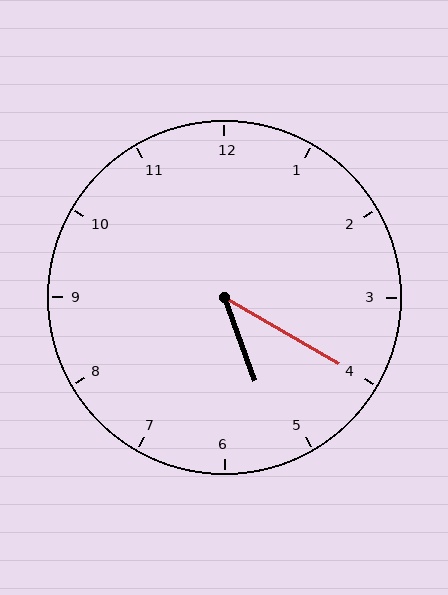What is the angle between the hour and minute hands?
Approximately 40 degrees.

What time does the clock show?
5:20.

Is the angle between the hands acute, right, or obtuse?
It is acute.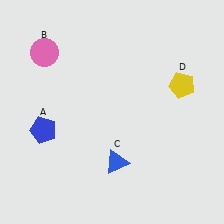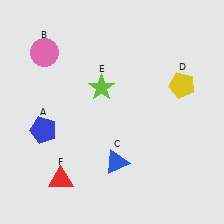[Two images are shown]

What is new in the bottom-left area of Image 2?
A red triangle (F) was added in the bottom-left area of Image 2.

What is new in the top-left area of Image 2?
A lime star (E) was added in the top-left area of Image 2.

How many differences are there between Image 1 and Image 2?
There are 2 differences between the two images.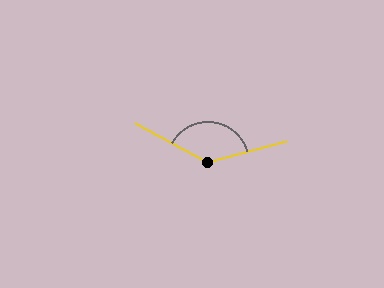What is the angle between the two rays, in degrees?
Approximately 136 degrees.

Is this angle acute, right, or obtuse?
It is obtuse.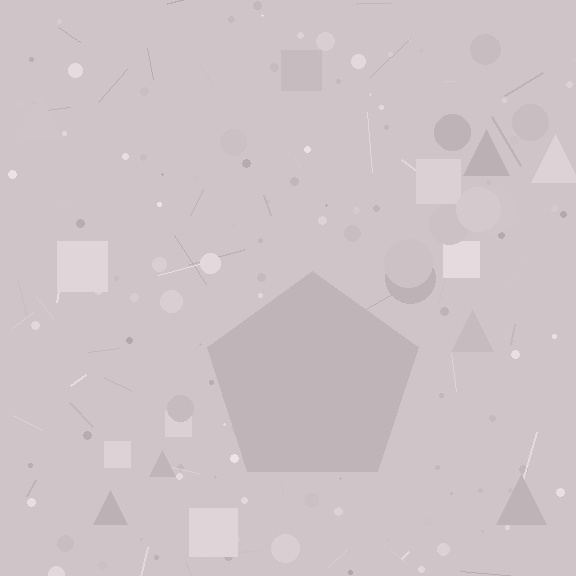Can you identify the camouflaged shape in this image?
The camouflaged shape is a pentagon.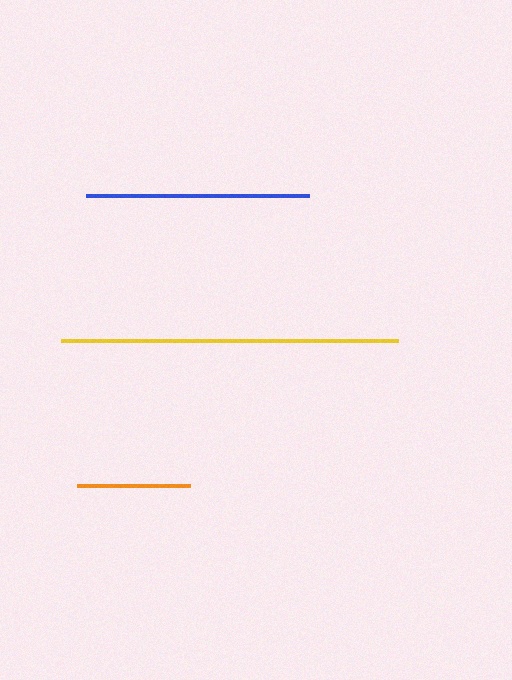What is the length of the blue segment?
The blue segment is approximately 223 pixels long.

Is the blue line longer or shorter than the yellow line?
The yellow line is longer than the blue line.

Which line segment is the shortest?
The orange line is the shortest at approximately 113 pixels.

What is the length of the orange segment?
The orange segment is approximately 113 pixels long.